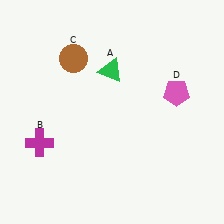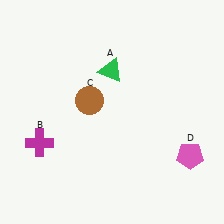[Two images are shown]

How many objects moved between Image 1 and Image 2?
2 objects moved between the two images.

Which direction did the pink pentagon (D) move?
The pink pentagon (D) moved down.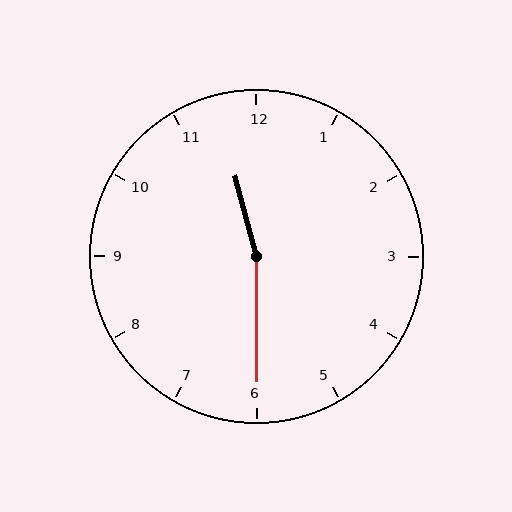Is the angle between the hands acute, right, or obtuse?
It is obtuse.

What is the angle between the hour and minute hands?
Approximately 165 degrees.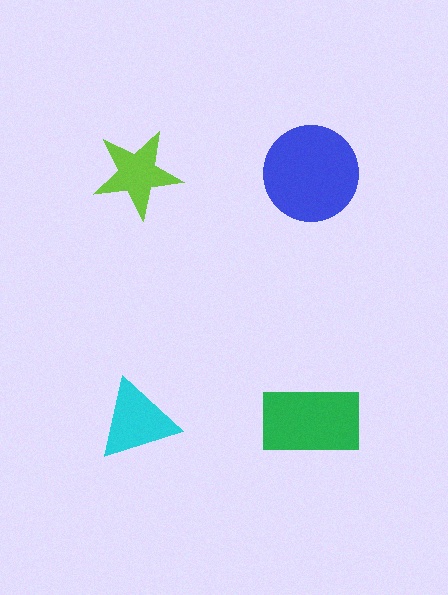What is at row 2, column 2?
A green rectangle.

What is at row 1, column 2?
A blue circle.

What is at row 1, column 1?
A lime star.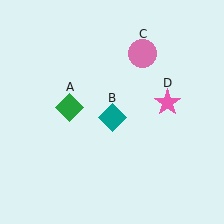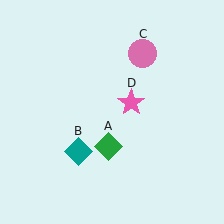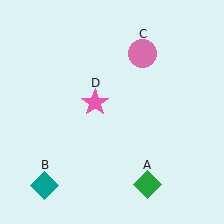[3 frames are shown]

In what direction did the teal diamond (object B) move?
The teal diamond (object B) moved down and to the left.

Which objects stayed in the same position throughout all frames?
Pink circle (object C) remained stationary.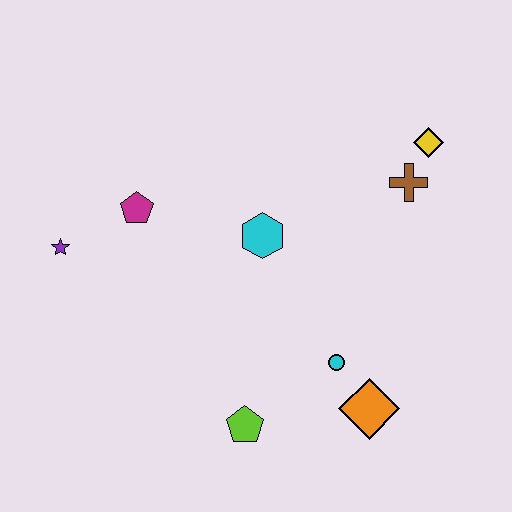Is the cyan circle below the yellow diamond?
Yes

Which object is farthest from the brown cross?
The purple star is farthest from the brown cross.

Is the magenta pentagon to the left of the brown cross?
Yes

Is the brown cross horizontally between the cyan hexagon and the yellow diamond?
Yes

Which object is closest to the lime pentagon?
The cyan circle is closest to the lime pentagon.